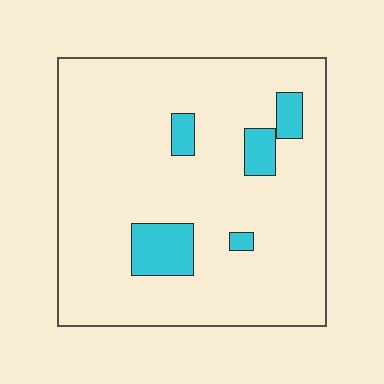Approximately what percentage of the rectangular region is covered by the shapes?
Approximately 10%.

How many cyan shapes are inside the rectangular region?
5.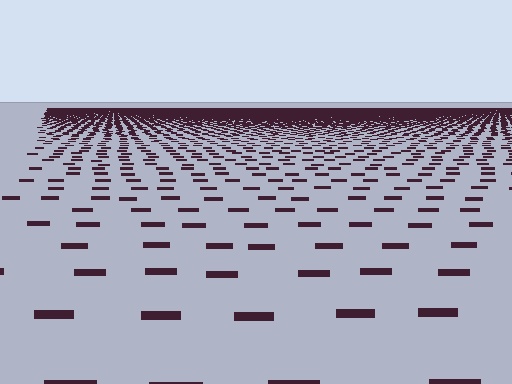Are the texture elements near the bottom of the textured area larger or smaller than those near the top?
Larger. Near the bottom, elements are closer to the viewer and appear at a bigger on-screen size.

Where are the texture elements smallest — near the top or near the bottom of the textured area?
Near the top.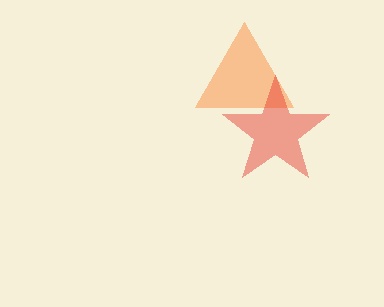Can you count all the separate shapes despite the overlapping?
Yes, there are 2 separate shapes.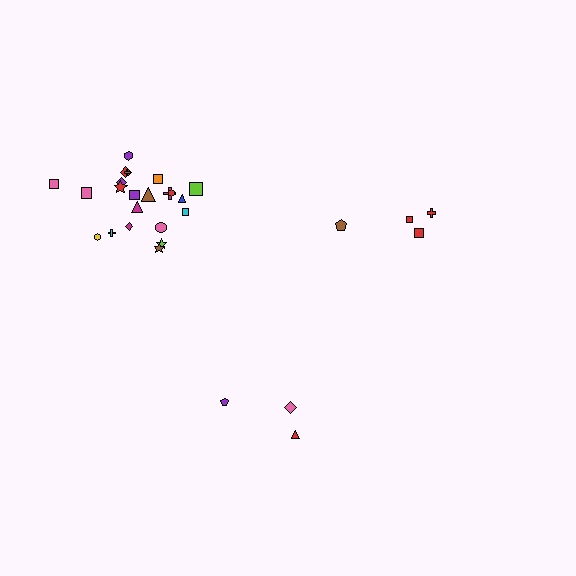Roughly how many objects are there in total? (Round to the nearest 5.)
Roughly 30 objects in total.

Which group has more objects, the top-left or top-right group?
The top-left group.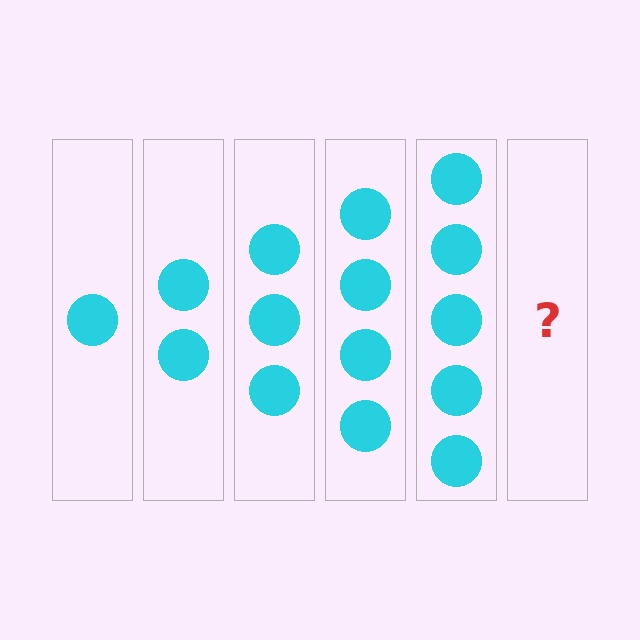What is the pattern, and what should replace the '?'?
The pattern is that each step adds one more circle. The '?' should be 6 circles.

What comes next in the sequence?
The next element should be 6 circles.